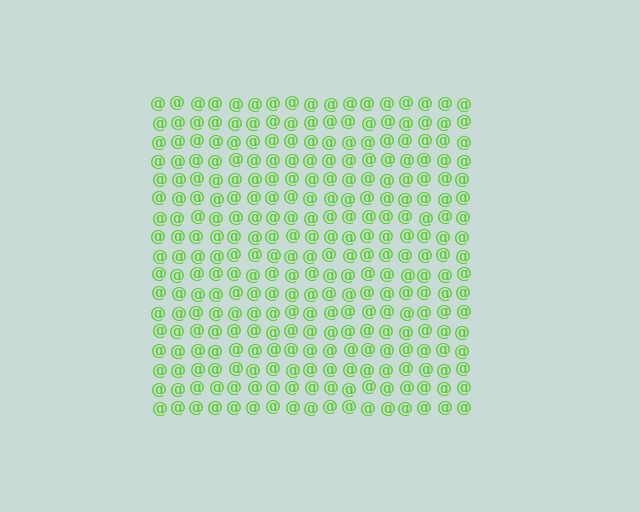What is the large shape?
The large shape is a square.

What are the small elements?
The small elements are at signs.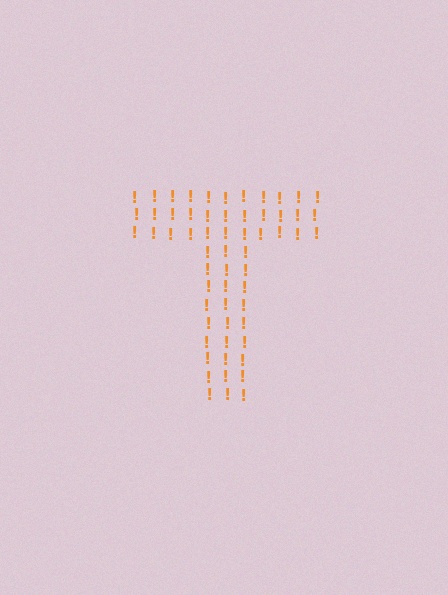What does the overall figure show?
The overall figure shows the letter T.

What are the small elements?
The small elements are exclamation marks.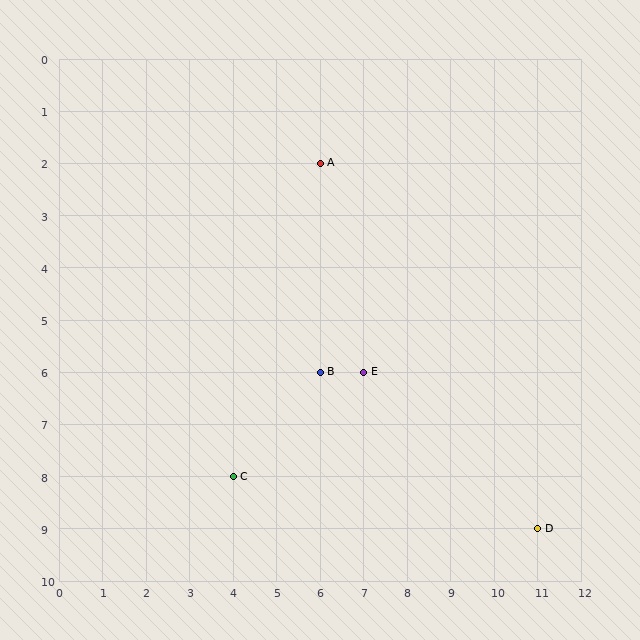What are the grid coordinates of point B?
Point B is at grid coordinates (6, 6).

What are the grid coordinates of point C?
Point C is at grid coordinates (4, 8).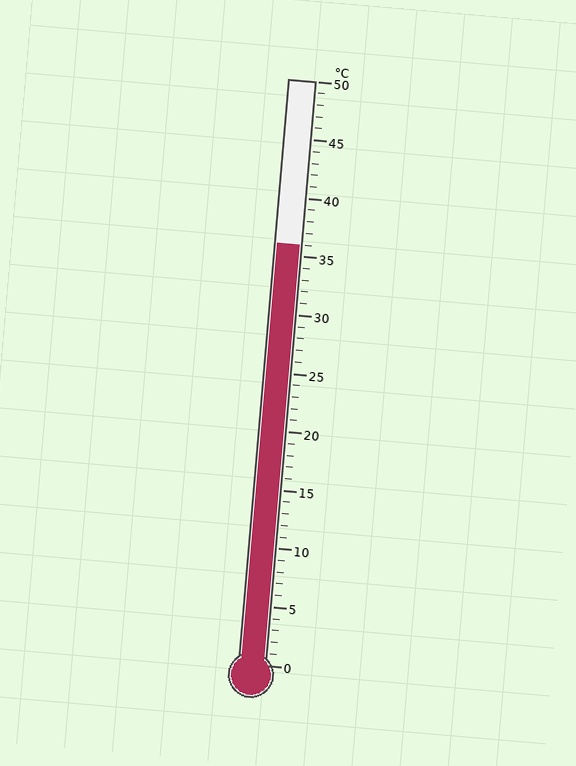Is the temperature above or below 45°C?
The temperature is below 45°C.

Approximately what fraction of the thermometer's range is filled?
The thermometer is filled to approximately 70% of its range.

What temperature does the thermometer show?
The thermometer shows approximately 36°C.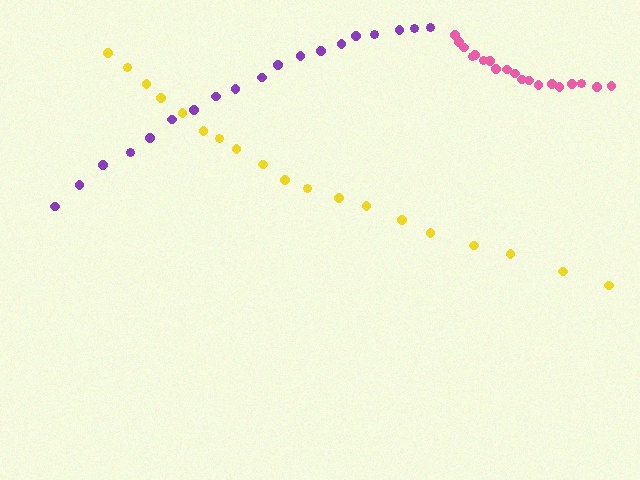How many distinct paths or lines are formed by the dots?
There are 3 distinct paths.